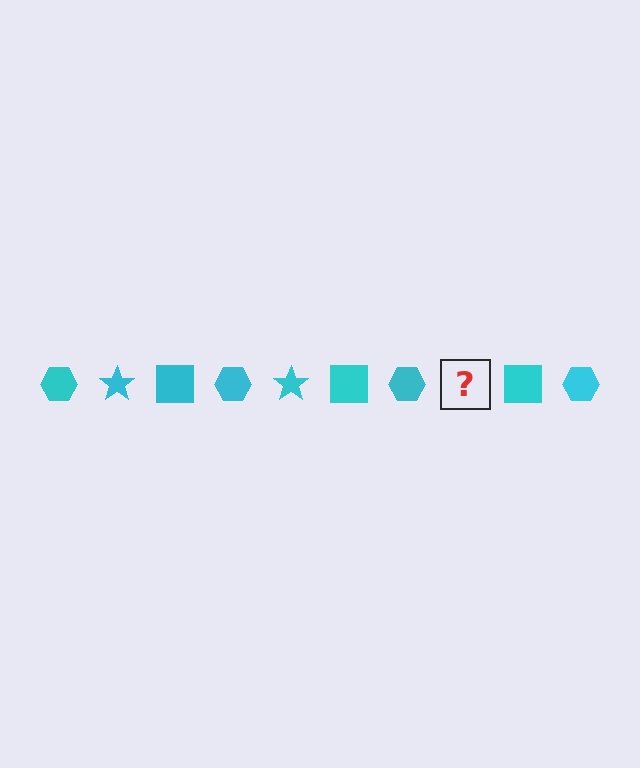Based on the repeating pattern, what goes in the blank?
The blank should be a cyan star.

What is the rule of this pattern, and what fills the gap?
The rule is that the pattern cycles through hexagon, star, square shapes in cyan. The gap should be filled with a cyan star.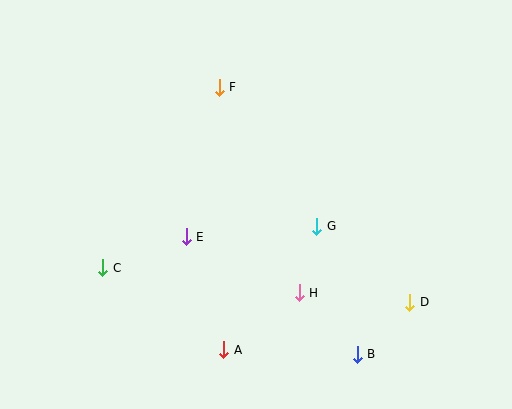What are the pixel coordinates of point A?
Point A is at (224, 350).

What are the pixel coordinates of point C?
Point C is at (103, 268).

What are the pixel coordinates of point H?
Point H is at (299, 293).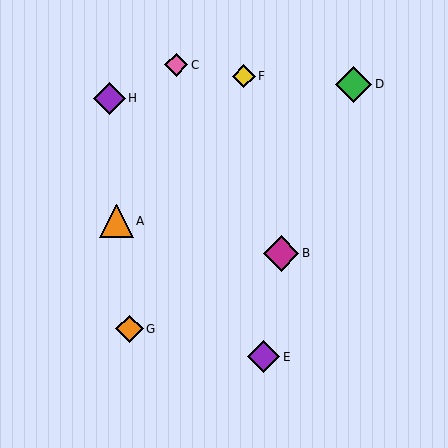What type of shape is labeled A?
Shape A is an orange triangle.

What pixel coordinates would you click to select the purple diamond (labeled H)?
Click at (109, 98) to select the purple diamond H.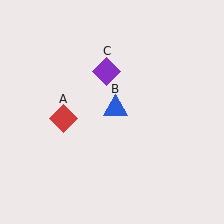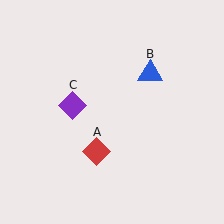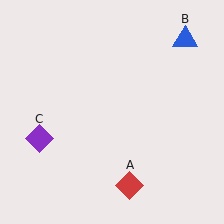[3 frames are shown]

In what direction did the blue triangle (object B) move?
The blue triangle (object B) moved up and to the right.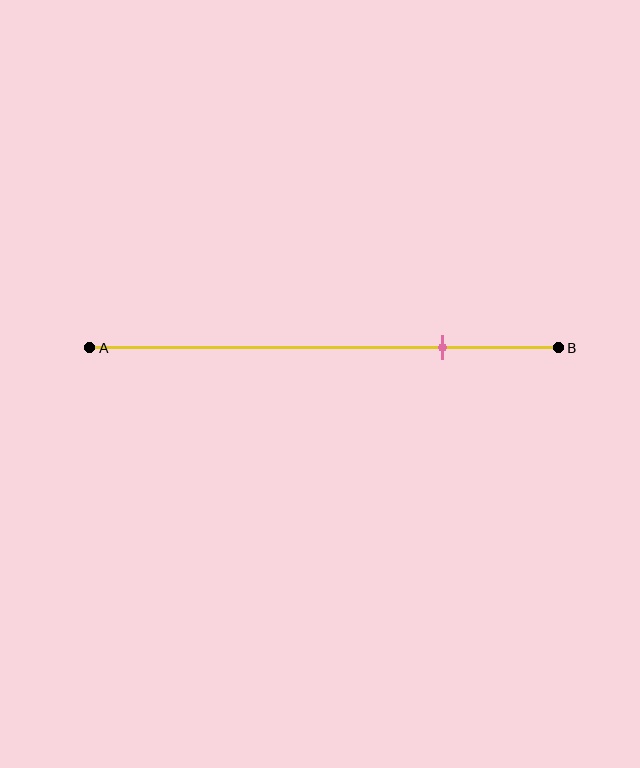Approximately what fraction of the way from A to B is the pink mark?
The pink mark is approximately 75% of the way from A to B.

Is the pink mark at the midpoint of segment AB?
No, the mark is at about 75% from A, not at the 50% midpoint.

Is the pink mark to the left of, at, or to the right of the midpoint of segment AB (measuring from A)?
The pink mark is to the right of the midpoint of segment AB.